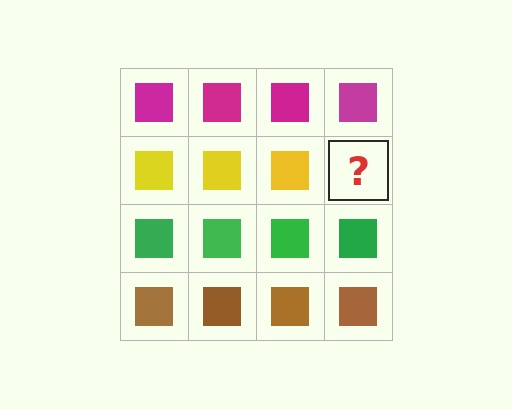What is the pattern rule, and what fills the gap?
The rule is that each row has a consistent color. The gap should be filled with a yellow square.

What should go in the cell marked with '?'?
The missing cell should contain a yellow square.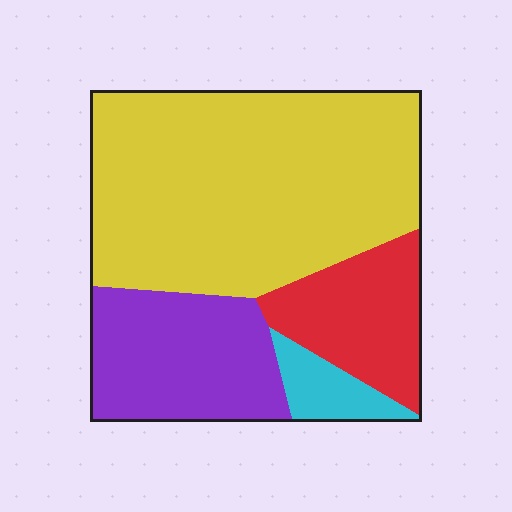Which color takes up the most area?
Yellow, at roughly 55%.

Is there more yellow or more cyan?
Yellow.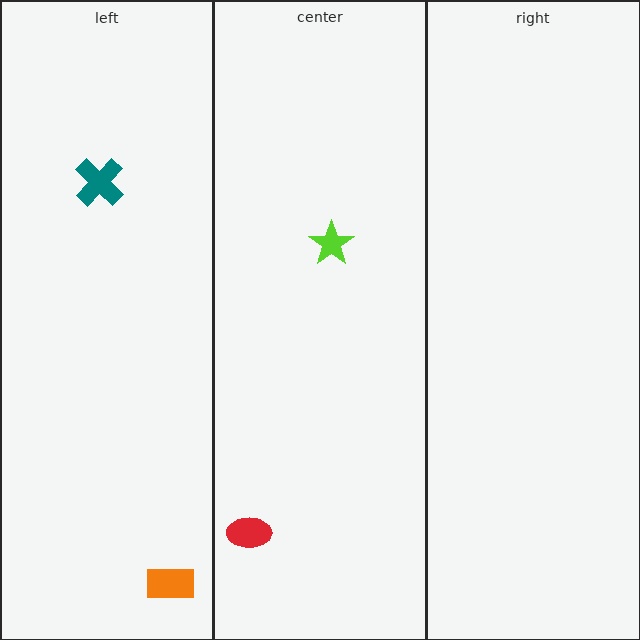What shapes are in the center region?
The lime star, the red ellipse.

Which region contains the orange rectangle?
The left region.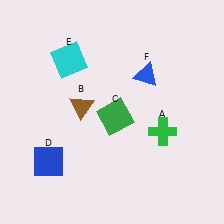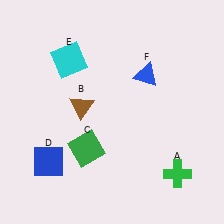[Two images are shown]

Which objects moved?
The objects that moved are: the green cross (A), the green square (C).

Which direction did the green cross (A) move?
The green cross (A) moved down.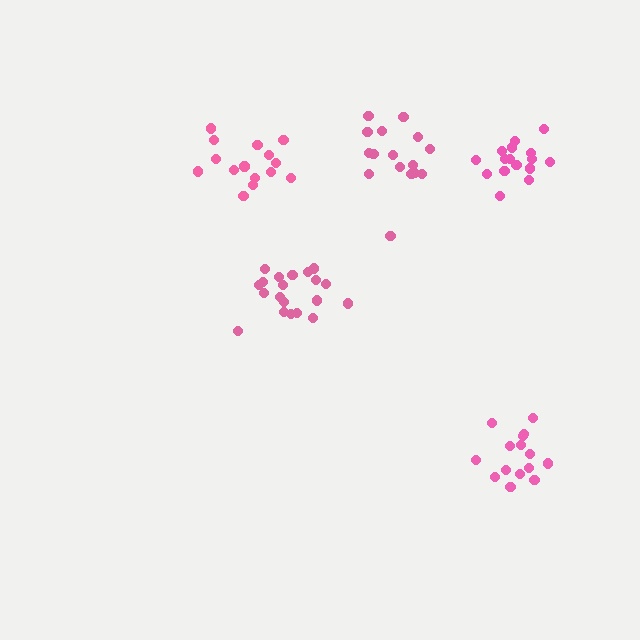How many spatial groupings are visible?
There are 5 spatial groupings.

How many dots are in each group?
Group 1: 15 dots, Group 2: 16 dots, Group 3: 15 dots, Group 4: 16 dots, Group 5: 20 dots (82 total).